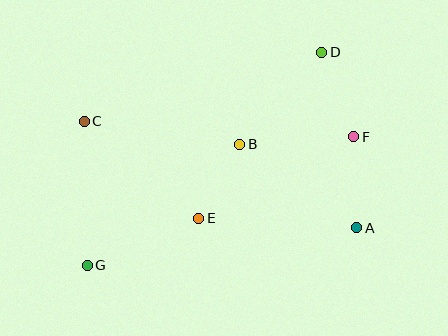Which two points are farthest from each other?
Points D and G are farthest from each other.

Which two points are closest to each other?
Points B and E are closest to each other.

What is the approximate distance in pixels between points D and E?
The distance between D and E is approximately 207 pixels.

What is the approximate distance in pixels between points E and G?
The distance between E and G is approximately 121 pixels.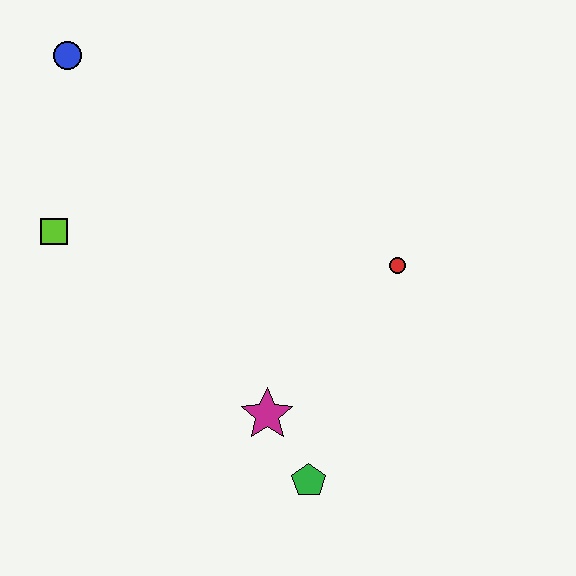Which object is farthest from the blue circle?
The green pentagon is farthest from the blue circle.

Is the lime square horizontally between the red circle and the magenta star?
No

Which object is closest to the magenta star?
The green pentagon is closest to the magenta star.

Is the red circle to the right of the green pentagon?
Yes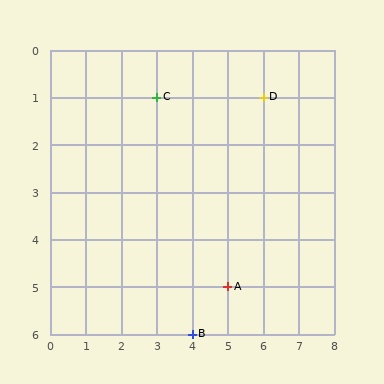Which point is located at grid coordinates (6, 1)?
Point D is at (6, 1).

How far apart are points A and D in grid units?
Points A and D are 1 column and 4 rows apart (about 4.1 grid units diagonally).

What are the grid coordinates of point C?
Point C is at grid coordinates (3, 1).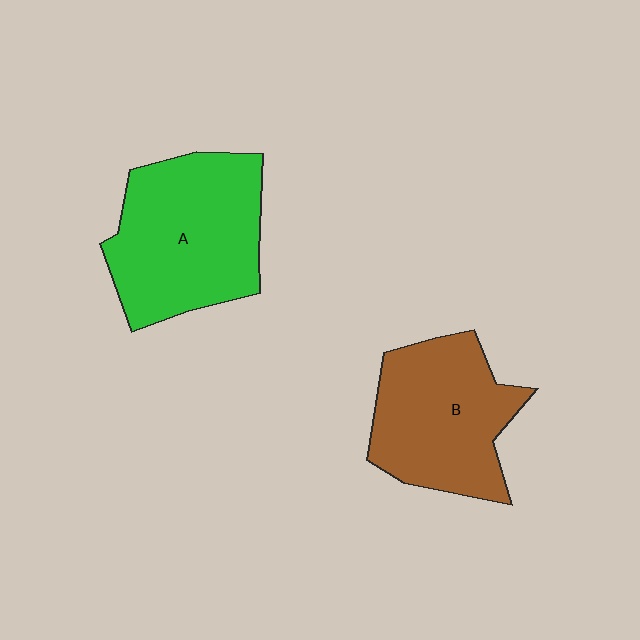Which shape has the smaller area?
Shape B (brown).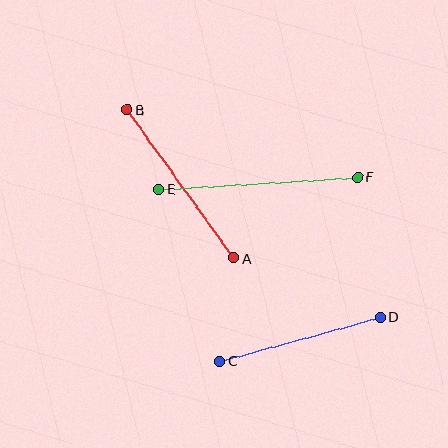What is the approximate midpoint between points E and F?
The midpoint is at approximately (258, 183) pixels.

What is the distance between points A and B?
The distance is approximately 183 pixels.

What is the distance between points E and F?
The distance is approximately 199 pixels.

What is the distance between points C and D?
The distance is approximately 167 pixels.